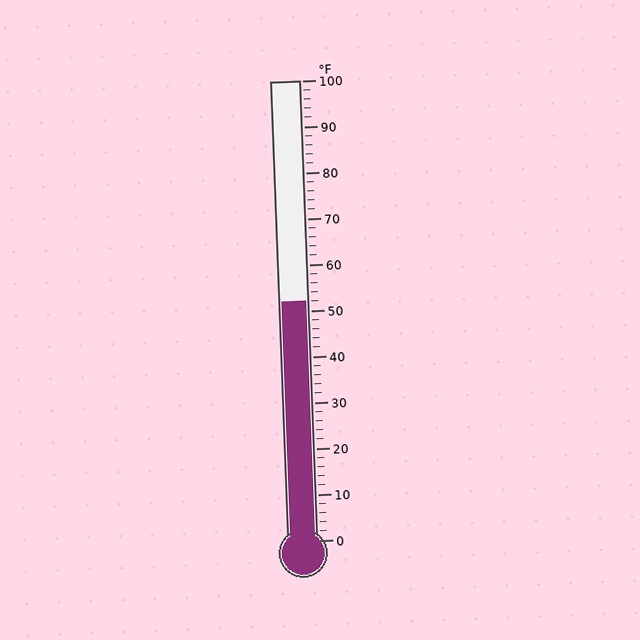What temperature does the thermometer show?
The thermometer shows approximately 52°F.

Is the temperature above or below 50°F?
The temperature is above 50°F.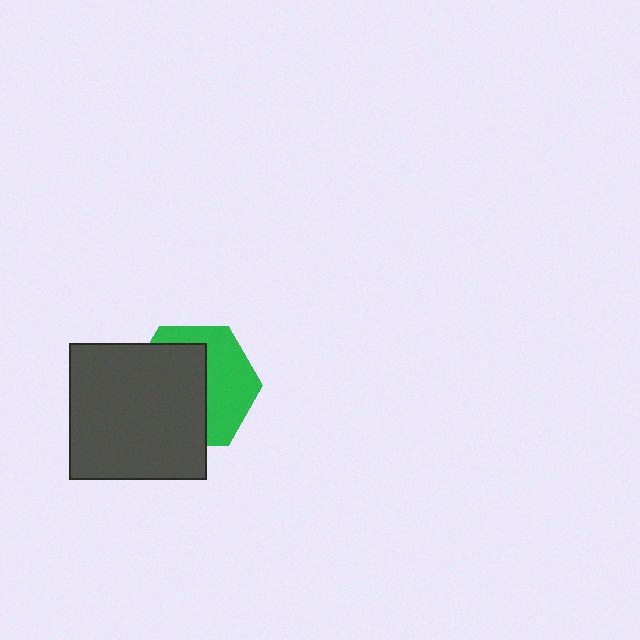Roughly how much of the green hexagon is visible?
A small part of it is visible (roughly 44%).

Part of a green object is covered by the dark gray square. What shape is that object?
It is a hexagon.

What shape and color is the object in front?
The object in front is a dark gray square.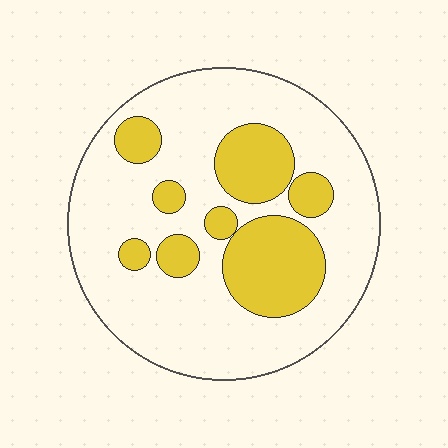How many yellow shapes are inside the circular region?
8.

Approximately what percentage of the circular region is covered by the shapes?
Approximately 25%.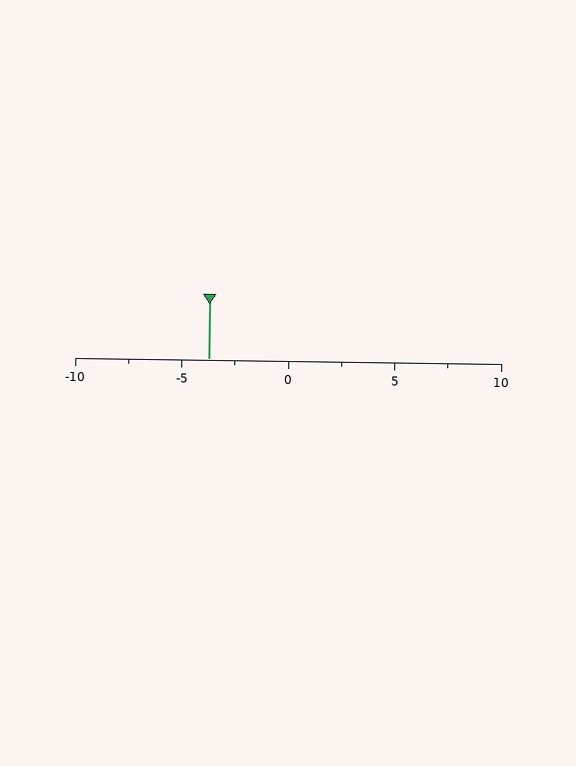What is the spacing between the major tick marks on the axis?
The major ticks are spaced 5 apart.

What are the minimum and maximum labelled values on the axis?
The axis runs from -10 to 10.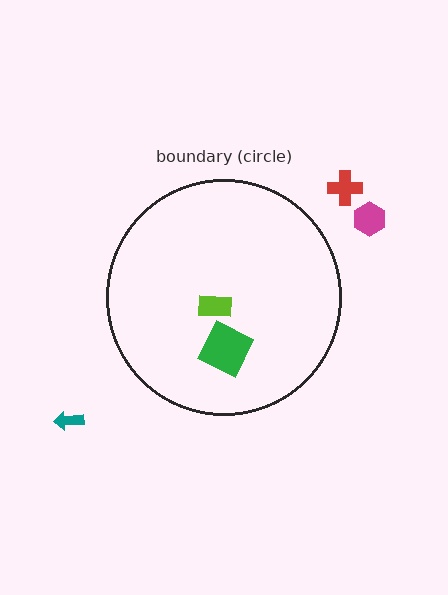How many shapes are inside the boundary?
2 inside, 3 outside.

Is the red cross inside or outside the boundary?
Outside.